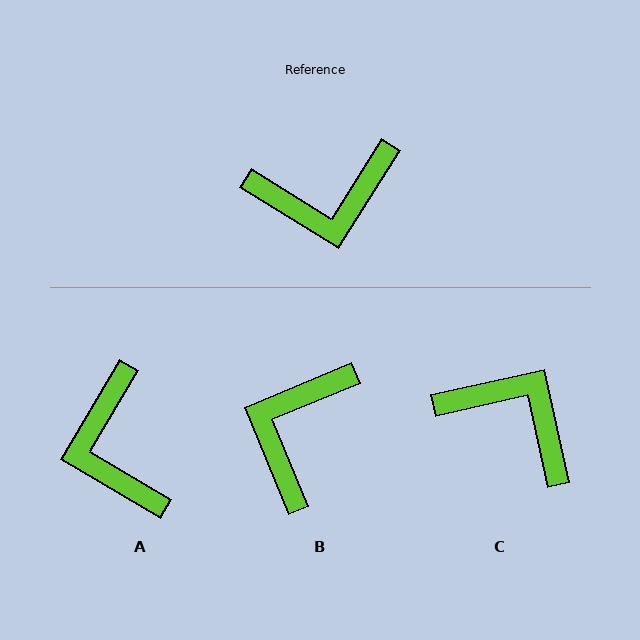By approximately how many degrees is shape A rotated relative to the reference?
Approximately 89 degrees clockwise.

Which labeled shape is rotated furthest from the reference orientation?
C, about 135 degrees away.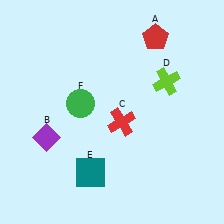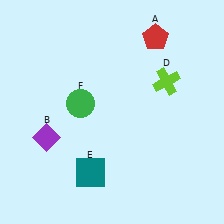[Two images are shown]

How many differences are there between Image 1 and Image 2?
There is 1 difference between the two images.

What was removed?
The red cross (C) was removed in Image 2.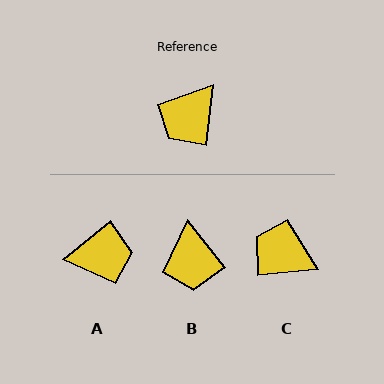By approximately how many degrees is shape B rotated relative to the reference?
Approximately 44 degrees counter-clockwise.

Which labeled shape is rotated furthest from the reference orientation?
A, about 135 degrees away.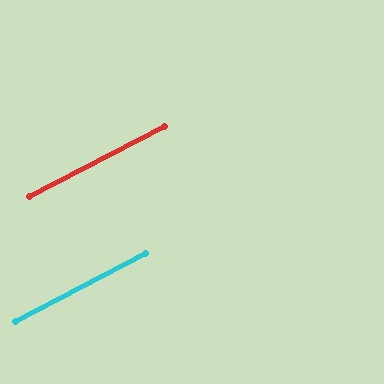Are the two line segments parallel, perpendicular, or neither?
Parallel — their directions differ by only 0.1°.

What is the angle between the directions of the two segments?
Approximately 0 degrees.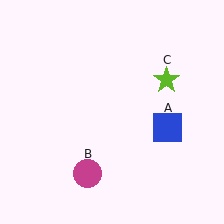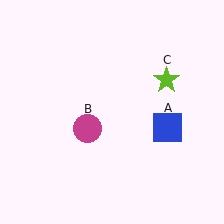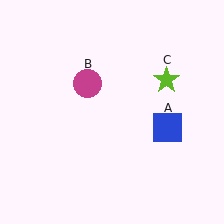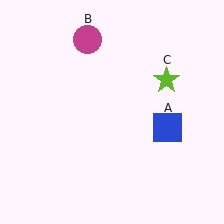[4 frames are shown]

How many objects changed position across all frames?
1 object changed position: magenta circle (object B).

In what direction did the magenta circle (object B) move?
The magenta circle (object B) moved up.